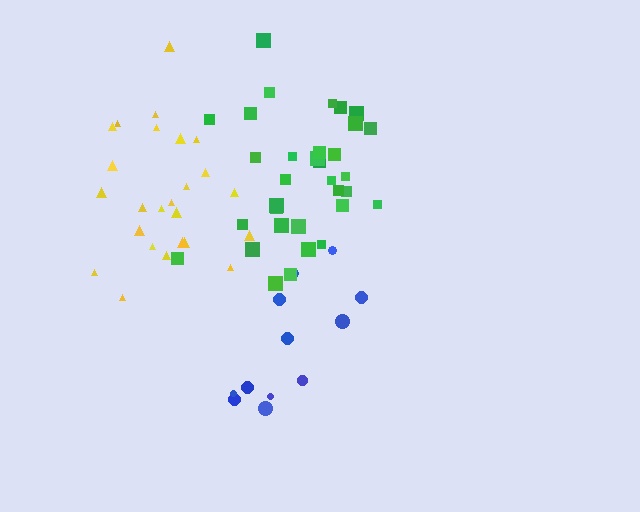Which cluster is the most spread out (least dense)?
Blue.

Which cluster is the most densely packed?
Green.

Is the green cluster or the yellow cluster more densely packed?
Green.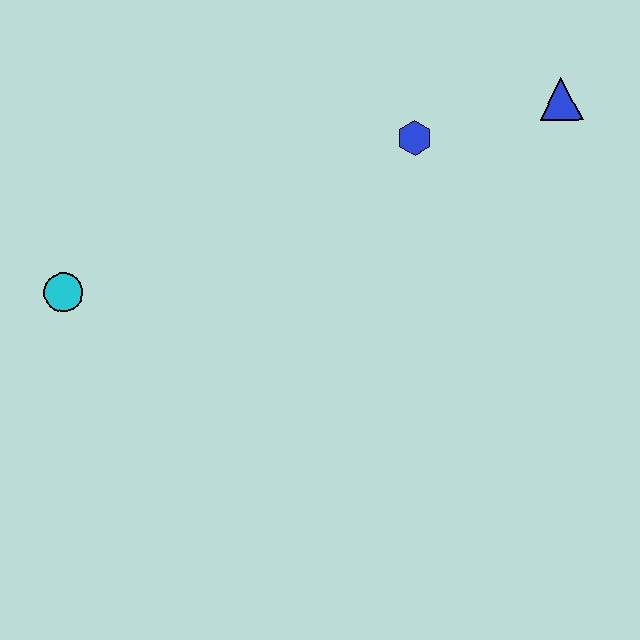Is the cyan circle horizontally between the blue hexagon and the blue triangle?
No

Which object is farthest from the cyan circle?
The blue triangle is farthest from the cyan circle.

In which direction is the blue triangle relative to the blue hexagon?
The blue triangle is to the right of the blue hexagon.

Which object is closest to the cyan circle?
The blue hexagon is closest to the cyan circle.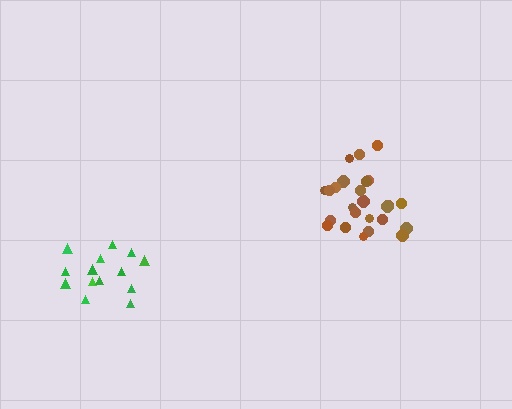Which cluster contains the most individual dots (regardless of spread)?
Brown (25).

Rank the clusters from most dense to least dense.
brown, green.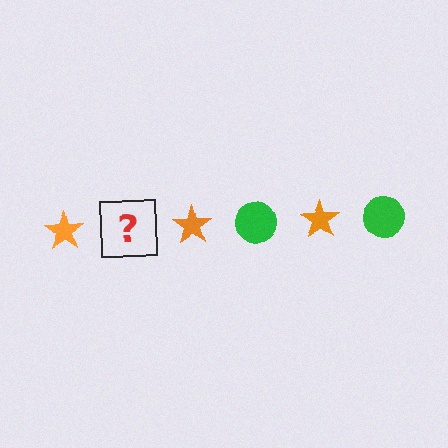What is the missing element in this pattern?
The missing element is a green circle.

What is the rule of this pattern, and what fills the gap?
The rule is that the pattern alternates between orange star and green circle. The gap should be filled with a green circle.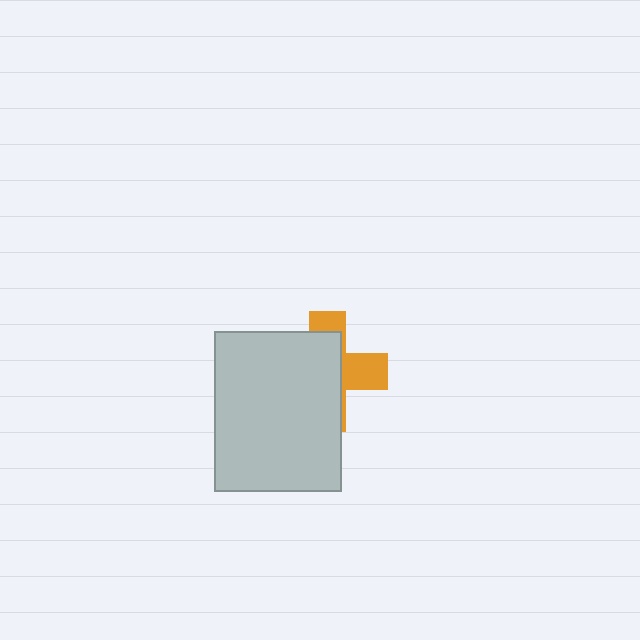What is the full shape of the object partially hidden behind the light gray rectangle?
The partially hidden object is an orange cross.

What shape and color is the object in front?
The object in front is a light gray rectangle.